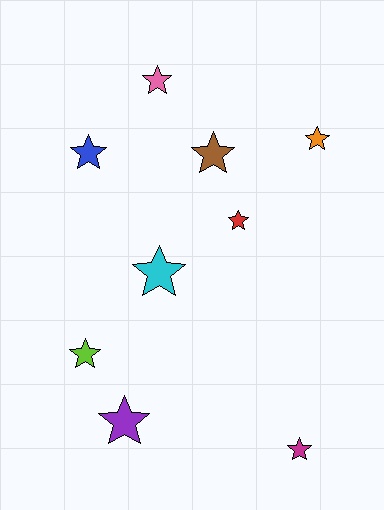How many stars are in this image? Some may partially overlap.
There are 9 stars.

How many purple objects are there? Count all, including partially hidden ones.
There is 1 purple object.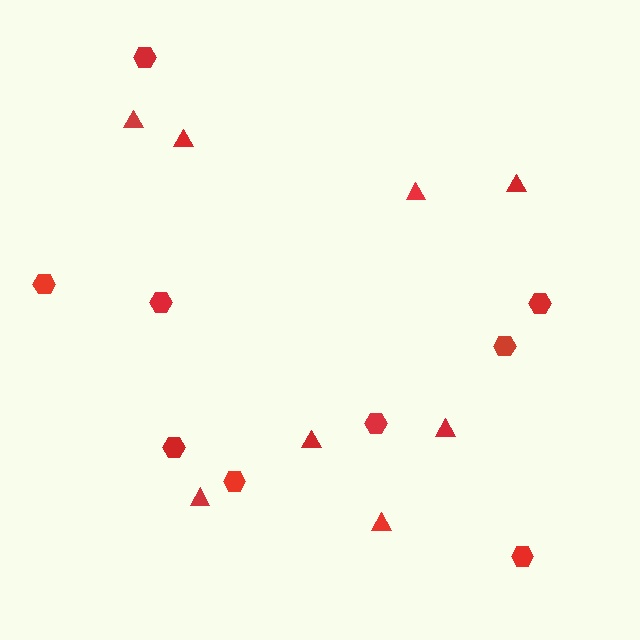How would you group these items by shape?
There are 2 groups: one group of triangles (8) and one group of hexagons (9).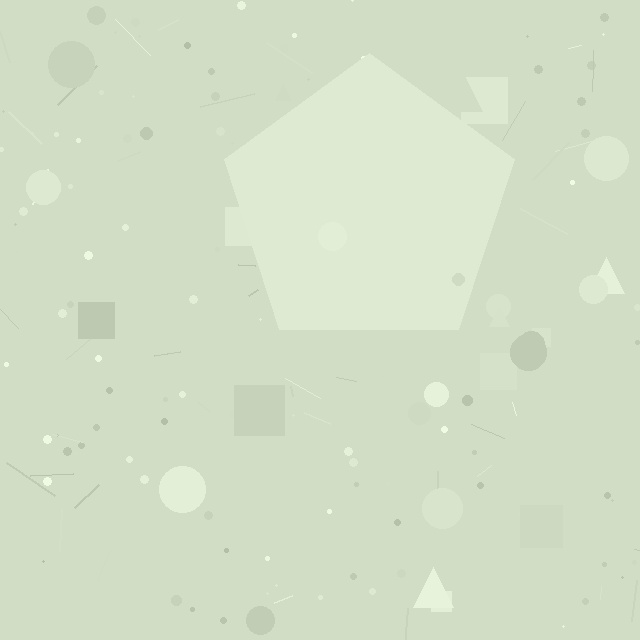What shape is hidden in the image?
A pentagon is hidden in the image.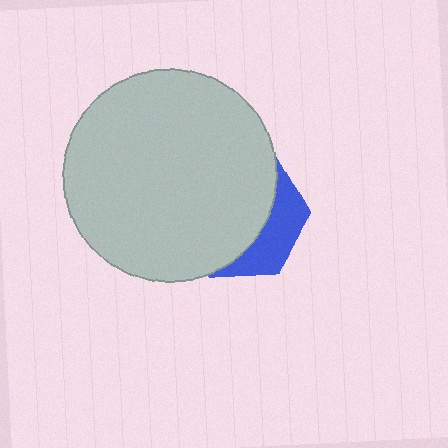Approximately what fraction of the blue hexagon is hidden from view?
Roughly 69% of the blue hexagon is hidden behind the light gray circle.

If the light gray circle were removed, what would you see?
You would see the complete blue hexagon.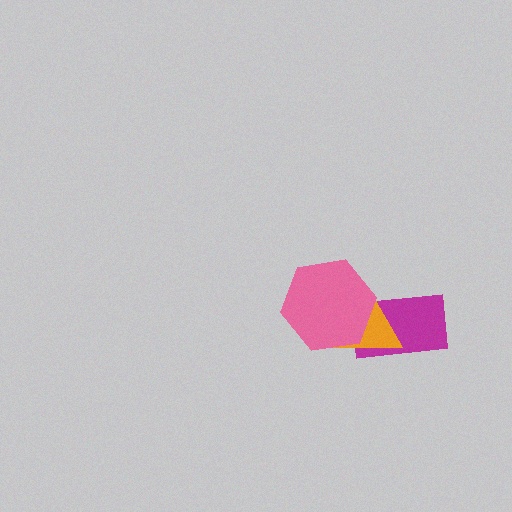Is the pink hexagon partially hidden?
No, no other shape covers it.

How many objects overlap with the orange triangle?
2 objects overlap with the orange triangle.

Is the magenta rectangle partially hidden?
Yes, it is partially covered by another shape.